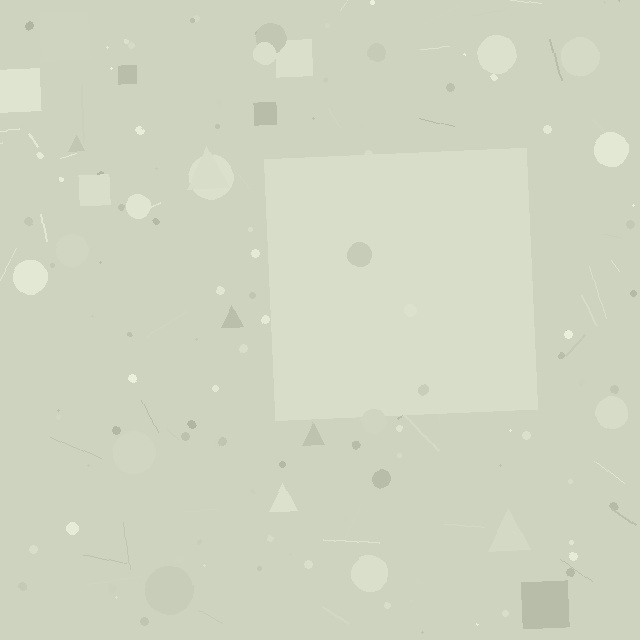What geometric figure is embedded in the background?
A square is embedded in the background.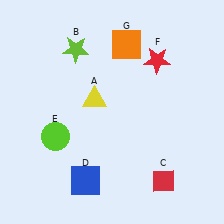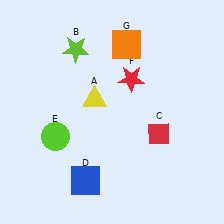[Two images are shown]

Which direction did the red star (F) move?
The red star (F) moved left.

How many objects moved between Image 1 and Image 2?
2 objects moved between the two images.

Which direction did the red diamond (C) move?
The red diamond (C) moved up.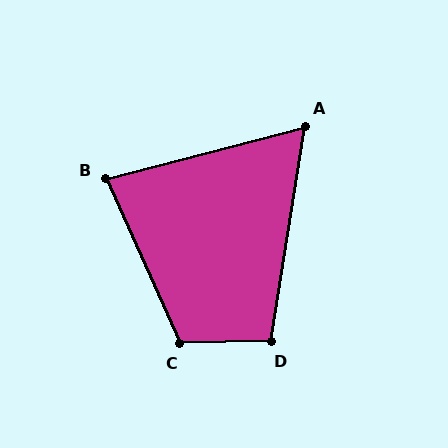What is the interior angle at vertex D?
Approximately 100 degrees (obtuse).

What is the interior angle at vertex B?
Approximately 80 degrees (acute).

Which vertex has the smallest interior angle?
A, at approximately 66 degrees.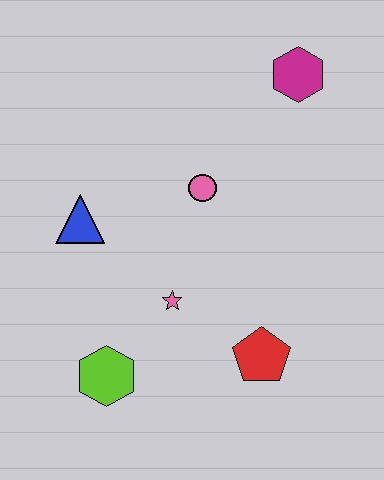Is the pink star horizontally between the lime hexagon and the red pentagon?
Yes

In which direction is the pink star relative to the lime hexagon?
The pink star is above the lime hexagon.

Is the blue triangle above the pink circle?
No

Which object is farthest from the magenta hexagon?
The lime hexagon is farthest from the magenta hexagon.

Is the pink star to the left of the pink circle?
Yes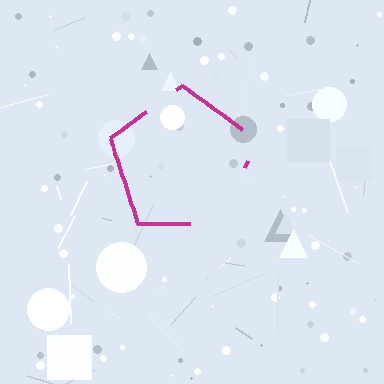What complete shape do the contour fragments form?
The contour fragments form a pentagon.